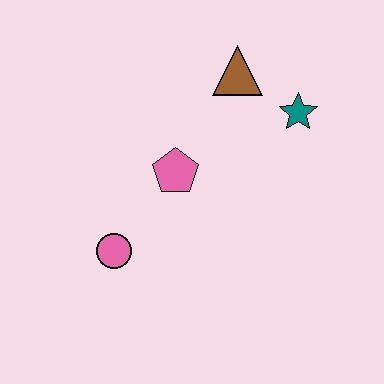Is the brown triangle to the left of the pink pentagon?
No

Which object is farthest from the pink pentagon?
The teal star is farthest from the pink pentagon.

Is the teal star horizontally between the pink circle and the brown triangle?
No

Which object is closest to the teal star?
The brown triangle is closest to the teal star.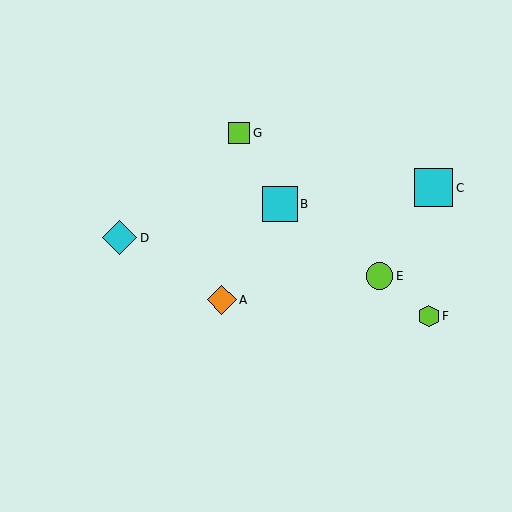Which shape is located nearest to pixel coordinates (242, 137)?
The lime square (labeled G) at (239, 133) is nearest to that location.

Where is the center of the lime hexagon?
The center of the lime hexagon is at (429, 316).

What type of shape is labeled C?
Shape C is a cyan square.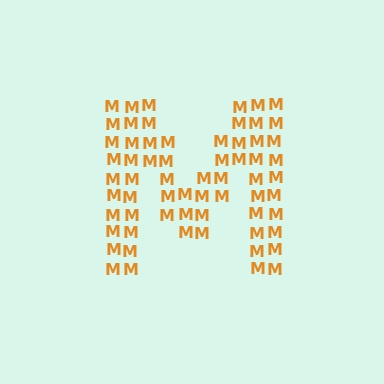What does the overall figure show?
The overall figure shows the letter M.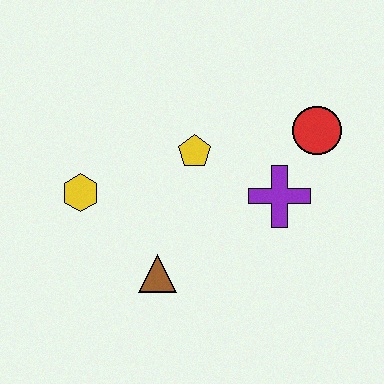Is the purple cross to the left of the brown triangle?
No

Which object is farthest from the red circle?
The yellow hexagon is farthest from the red circle.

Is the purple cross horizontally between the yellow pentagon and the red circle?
Yes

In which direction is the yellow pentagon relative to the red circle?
The yellow pentagon is to the left of the red circle.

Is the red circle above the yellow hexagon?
Yes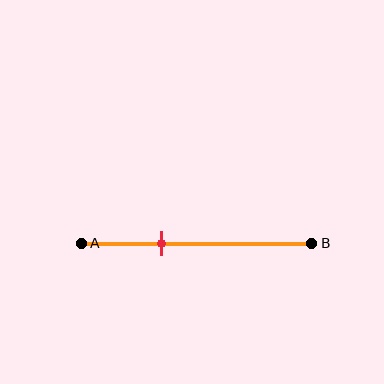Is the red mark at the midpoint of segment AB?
No, the mark is at about 35% from A, not at the 50% midpoint.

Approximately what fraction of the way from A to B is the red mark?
The red mark is approximately 35% of the way from A to B.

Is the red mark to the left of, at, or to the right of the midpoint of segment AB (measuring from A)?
The red mark is to the left of the midpoint of segment AB.